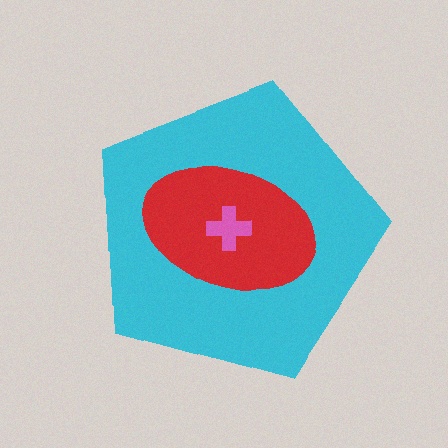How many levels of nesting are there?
3.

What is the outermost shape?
The cyan pentagon.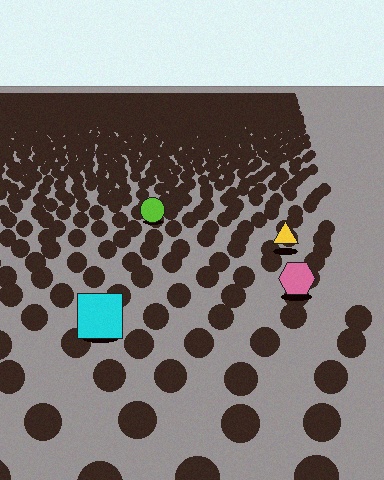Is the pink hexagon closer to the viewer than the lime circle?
Yes. The pink hexagon is closer — you can tell from the texture gradient: the ground texture is coarser near it.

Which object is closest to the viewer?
The cyan square is closest. The texture marks near it are larger and more spread out.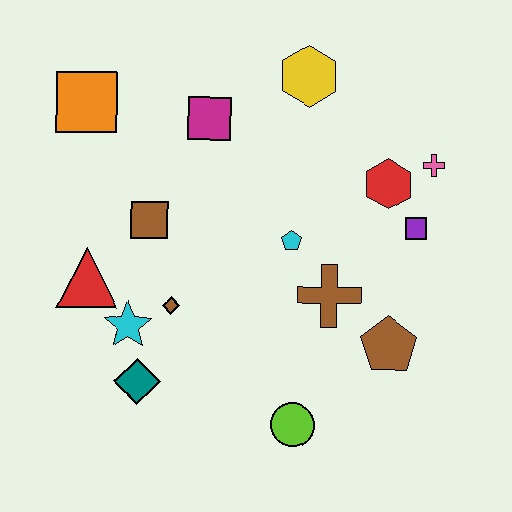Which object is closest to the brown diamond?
The cyan star is closest to the brown diamond.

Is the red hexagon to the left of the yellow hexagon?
No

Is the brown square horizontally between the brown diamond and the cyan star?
Yes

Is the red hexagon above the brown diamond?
Yes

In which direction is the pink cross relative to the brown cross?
The pink cross is above the brown cross.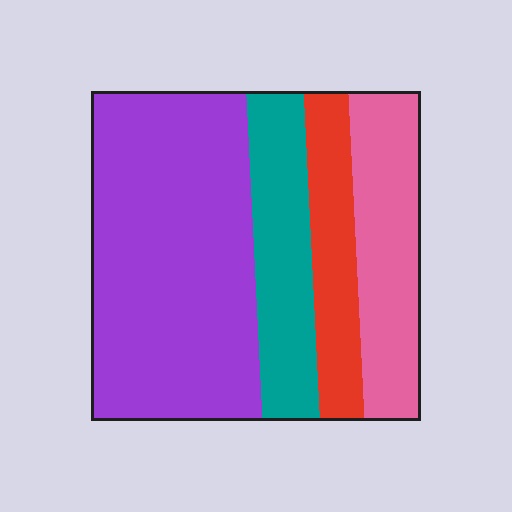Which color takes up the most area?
Purple, at roughly 50%.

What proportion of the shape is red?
Red covers 14% of the shape.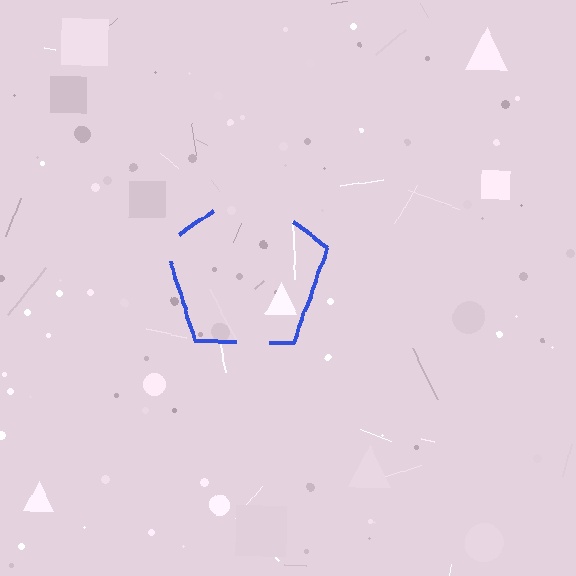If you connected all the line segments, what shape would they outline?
They would outline a pentagon.